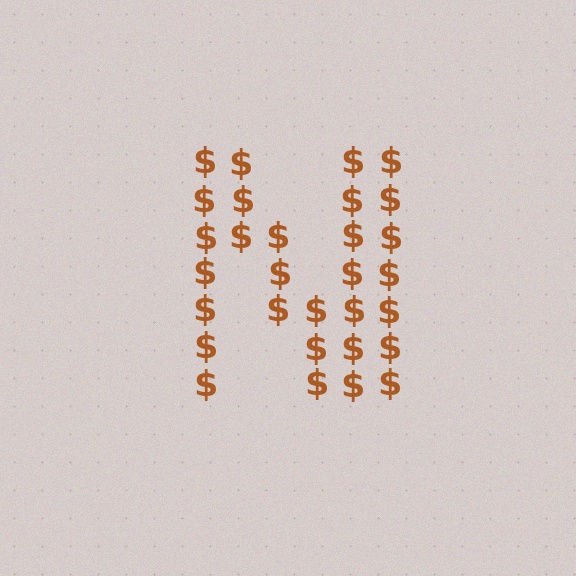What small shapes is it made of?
It is made of small dollar signs.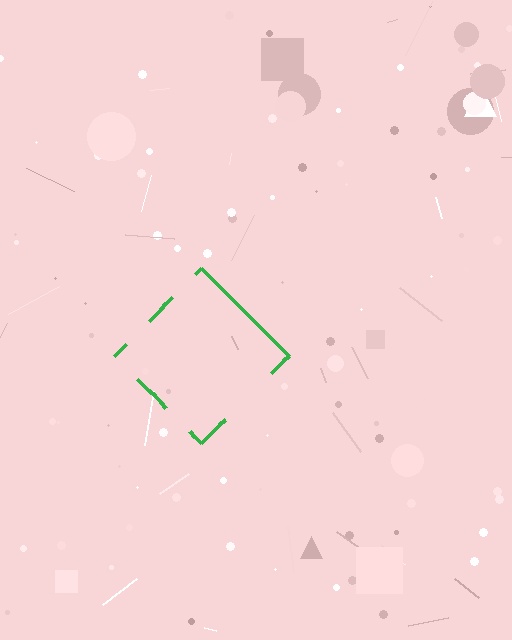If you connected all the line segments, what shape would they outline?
They would outline a diamond.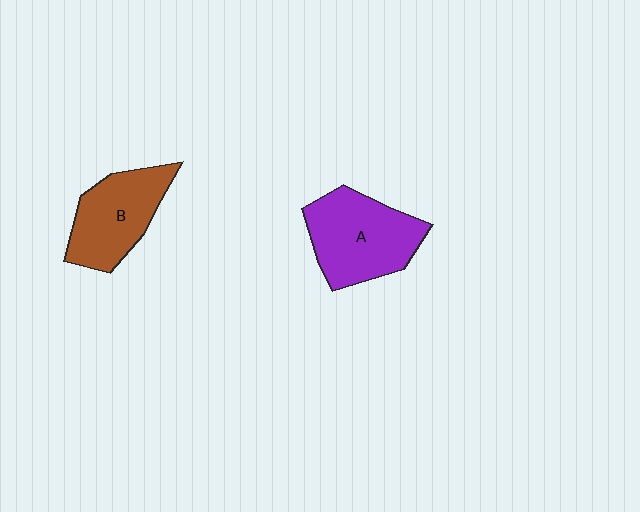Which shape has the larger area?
Shape A (purple).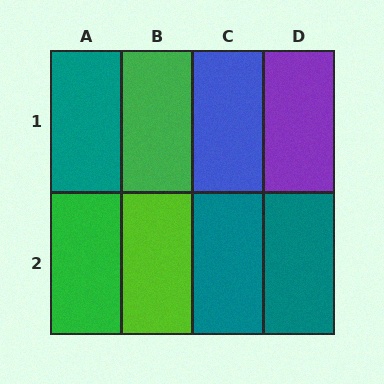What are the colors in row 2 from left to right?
Green, lime, teal, teal.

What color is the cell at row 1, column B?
Green.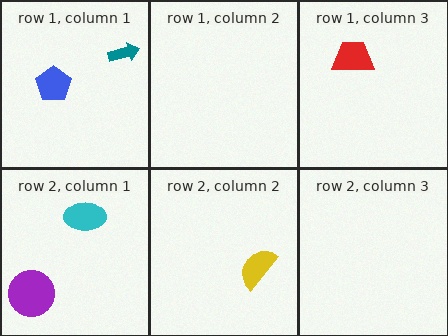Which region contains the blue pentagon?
The row 1, column 1 region.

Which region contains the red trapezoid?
The row 1, column 3 region.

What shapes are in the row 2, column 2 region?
The yellow semicircle.